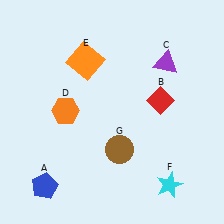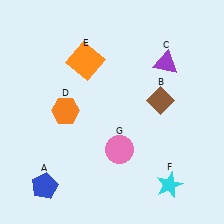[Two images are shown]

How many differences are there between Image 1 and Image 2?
There are 2 differences between the two images.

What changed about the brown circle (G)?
In Image 1, G is brown. In Image 2, it changed to pink.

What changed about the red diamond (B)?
In Image 1, B is red. In Image 2, it changed to brown.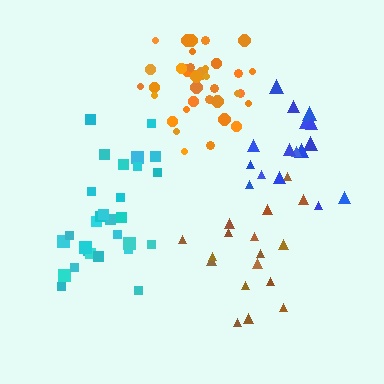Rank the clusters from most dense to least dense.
orange, cyan, blue, brown.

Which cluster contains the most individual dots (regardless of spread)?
Orange (35).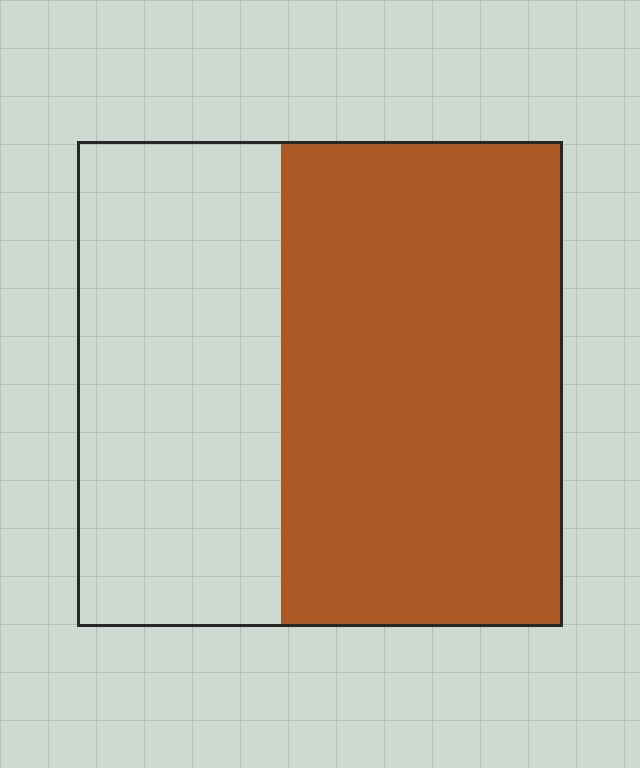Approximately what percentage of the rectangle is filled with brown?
Approximately 60%.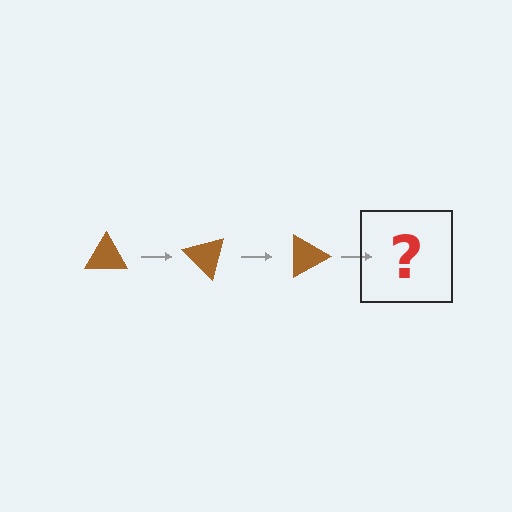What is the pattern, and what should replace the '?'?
The pattern is that the triangle rotates 45 degrees each step. The '?' should be a brown triangle rotated 135 degrees.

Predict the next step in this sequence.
The next step is a brown triangle rotated 135 degrees.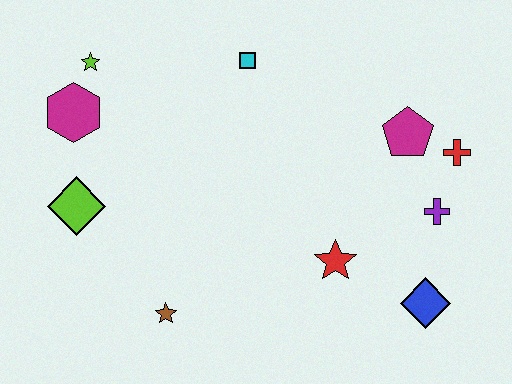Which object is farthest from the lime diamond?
The red cross is farthest from the lime diamond.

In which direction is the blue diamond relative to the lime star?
The blue diamond is to the right of the lime star.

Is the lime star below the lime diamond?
No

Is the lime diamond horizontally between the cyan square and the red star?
No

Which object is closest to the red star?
The blue diamond is closest to the red star.